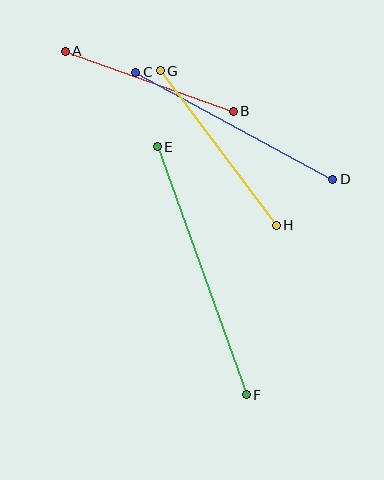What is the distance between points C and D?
The distance is approximately 224 pixels.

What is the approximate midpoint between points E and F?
The midpoint is at approximately (202, 271) pixels.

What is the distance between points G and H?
The distance is approximately 193 pixels.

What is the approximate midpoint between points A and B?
The midpoint is at approximately (149, 81) pixels.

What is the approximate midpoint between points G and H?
The midpoint is at approximately (218, 148) pixels.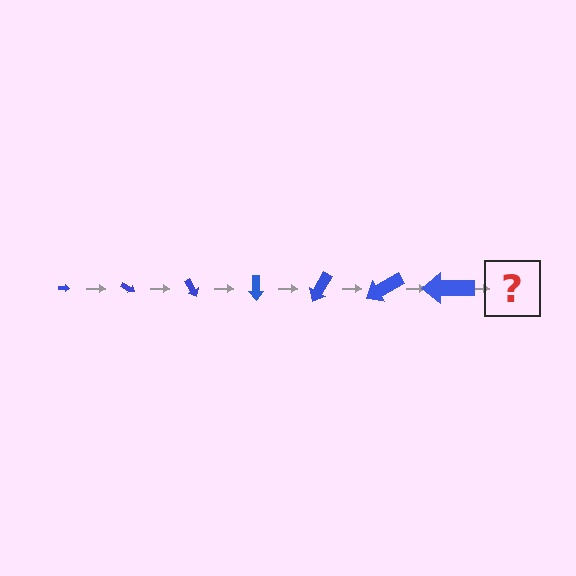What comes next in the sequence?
The next element should be an arrow, larger than the previous one and rotated 210 degrees from the start.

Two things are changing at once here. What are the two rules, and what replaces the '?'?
The two rules are that the arrow grows larger each step and it rotates 30 degrees each step. The '?' should be an arrow, larger than the previous one and rotated 210 degrees from the start.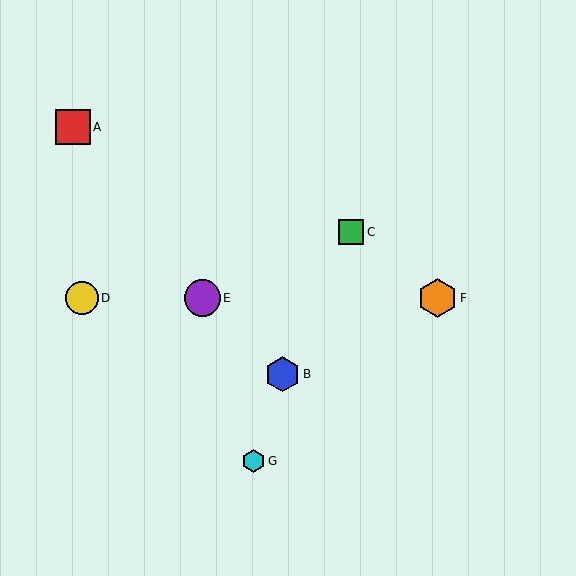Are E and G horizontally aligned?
No, E is at y≈298 and G is at y≈461.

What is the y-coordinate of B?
Object B is at y≈374.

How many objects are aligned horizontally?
3 objects (D, E, F) are aligned horizontally.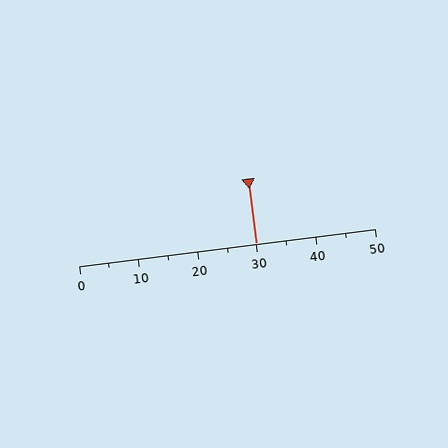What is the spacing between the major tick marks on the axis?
The major ticks are spaced 10 apart.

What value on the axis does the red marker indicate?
The marker indicates approximately 30.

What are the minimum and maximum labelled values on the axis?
The axis runs from 0 to 50.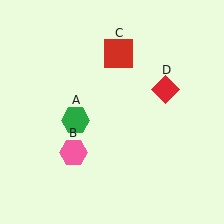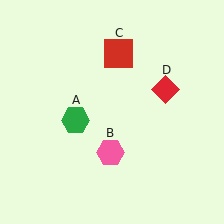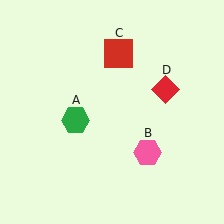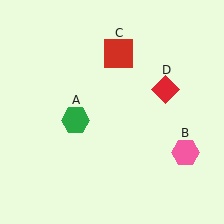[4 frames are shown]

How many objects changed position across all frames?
1 object changed position: pink hexagon (object B).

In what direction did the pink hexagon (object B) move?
The pink hexagon (object B) moved right.